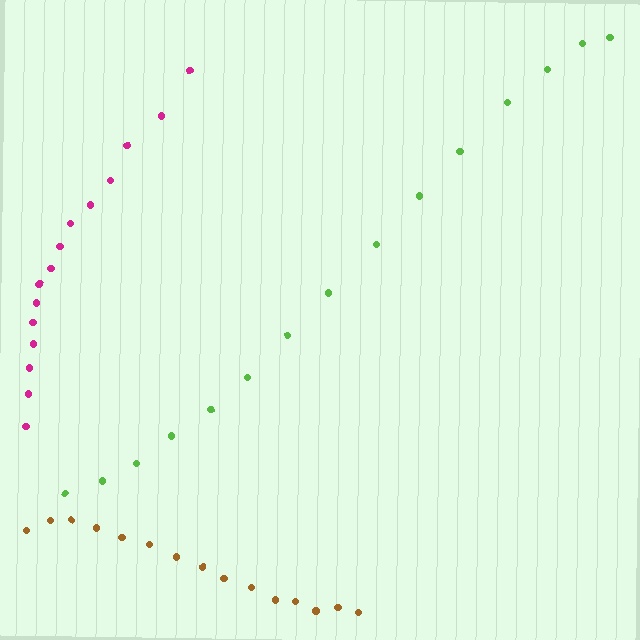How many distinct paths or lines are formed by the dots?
There are 3 distinct paths.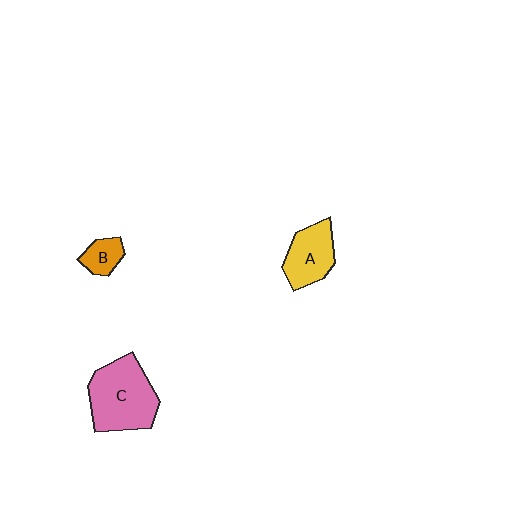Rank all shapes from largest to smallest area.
From largest to smallest: C (pink), A (yellow), B (orange).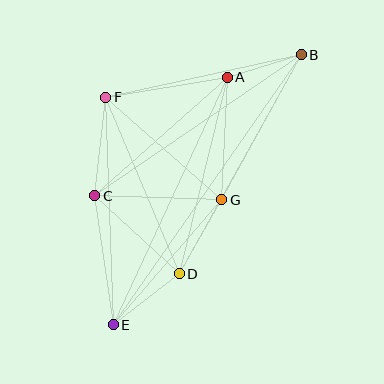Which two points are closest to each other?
Points A and B are closest to each other.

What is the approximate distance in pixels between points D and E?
The distance between D and E is approximately 84 pixels.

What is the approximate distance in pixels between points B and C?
The distance between B and C is approximately 250 pixels.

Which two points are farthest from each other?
Points B and E are farthest from each other.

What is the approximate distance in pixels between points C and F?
The distance between C and F is approximately 99 pixels.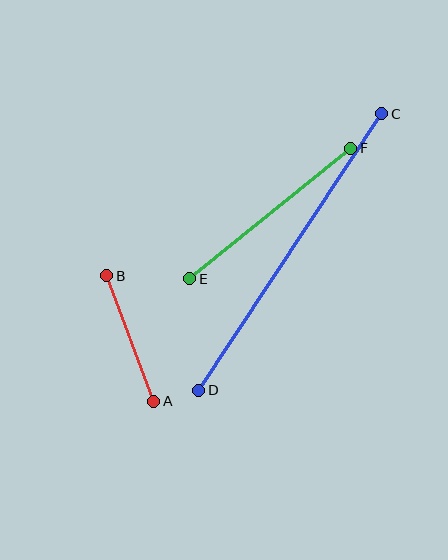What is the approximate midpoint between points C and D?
The midpoint is at approximately (290, 252) pixels.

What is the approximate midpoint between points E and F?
The midpoint is at approximately (270, 213) pixels.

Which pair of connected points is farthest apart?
Points C and D are farthest apart.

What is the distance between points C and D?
The distance is approximately 332 pixels.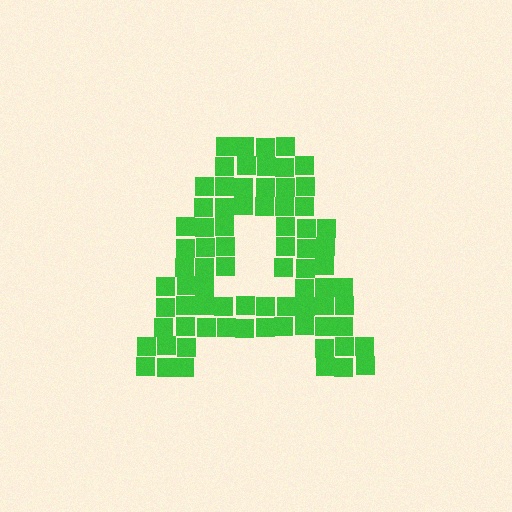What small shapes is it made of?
It is made of small squares.